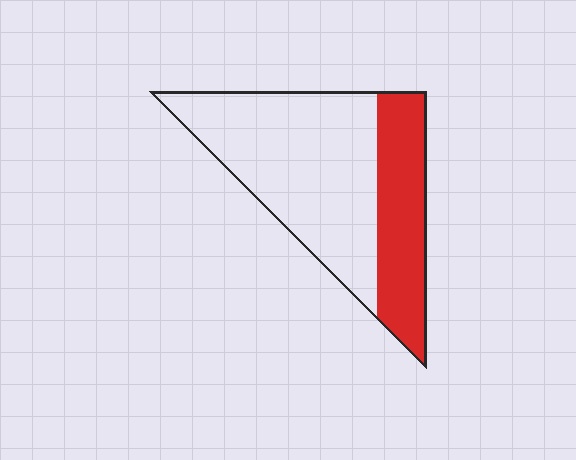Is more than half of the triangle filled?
No.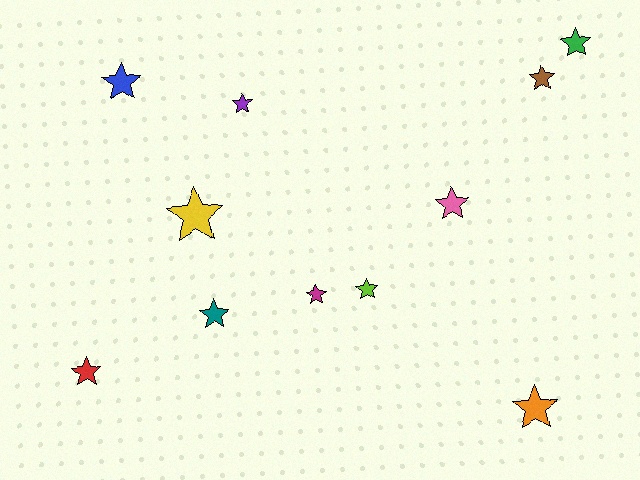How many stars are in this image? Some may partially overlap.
There are 11 stars.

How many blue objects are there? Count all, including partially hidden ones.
There is 1 blue object.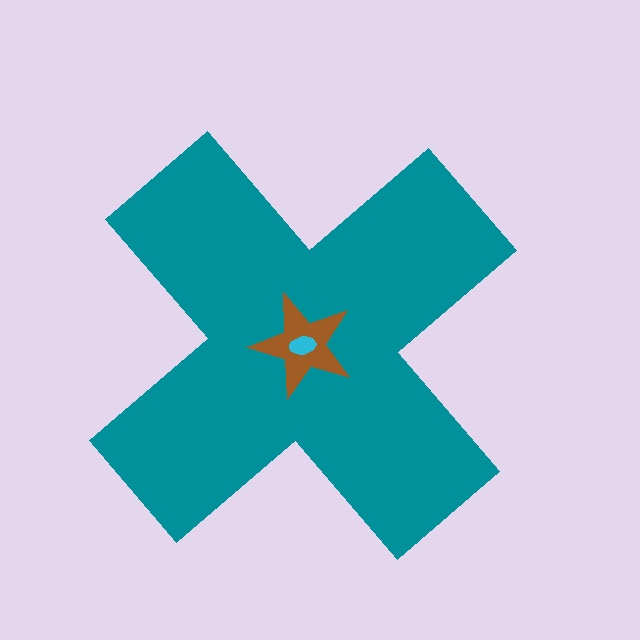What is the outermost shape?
The teal cross.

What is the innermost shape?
The cyan ellipse.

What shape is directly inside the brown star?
The cyan ellipse.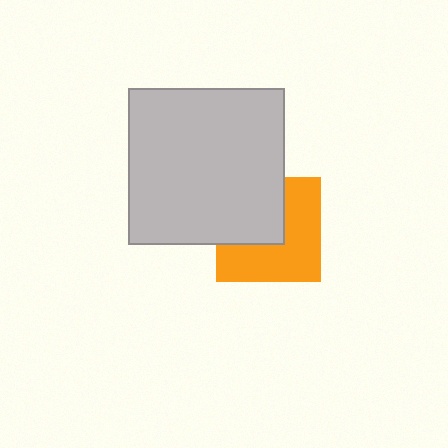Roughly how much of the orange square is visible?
About half of it is visible (roughly 57%).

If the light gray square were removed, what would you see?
You would see the complete orange square.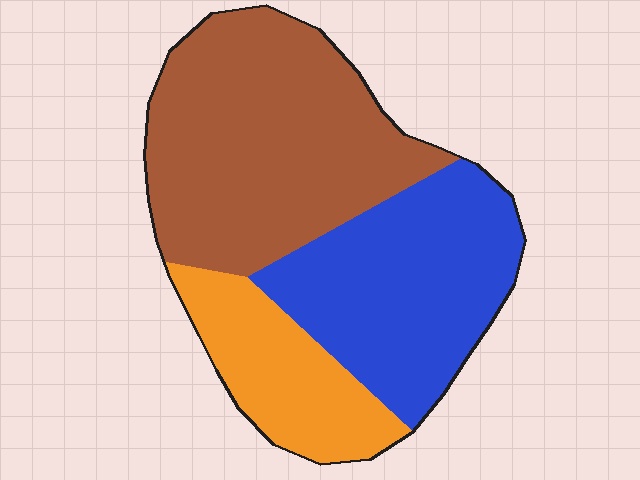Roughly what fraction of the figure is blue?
Blue covers around 35% of the figure.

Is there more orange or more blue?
Blue.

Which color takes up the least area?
Orange, at roughly 20%.